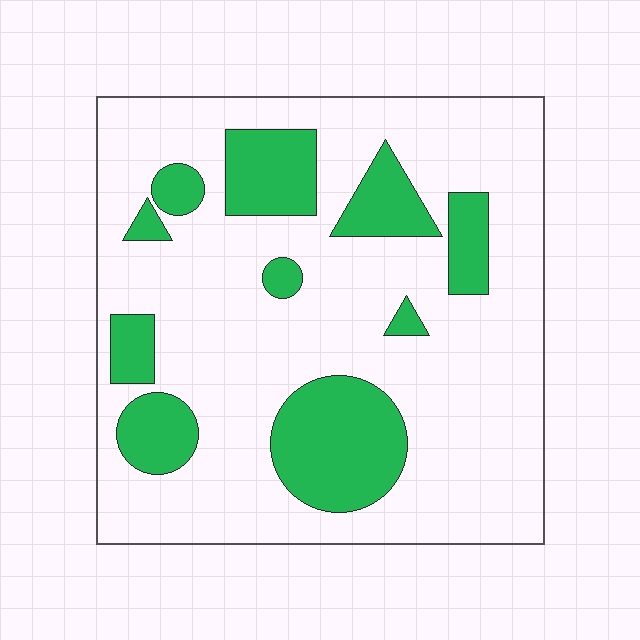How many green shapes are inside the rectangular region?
10.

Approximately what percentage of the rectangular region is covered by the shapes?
Approximately 25%.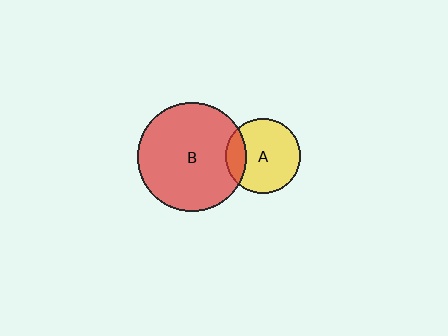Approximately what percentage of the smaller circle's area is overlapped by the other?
Approximately 20%.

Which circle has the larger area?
Circle B (red).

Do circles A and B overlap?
Yes.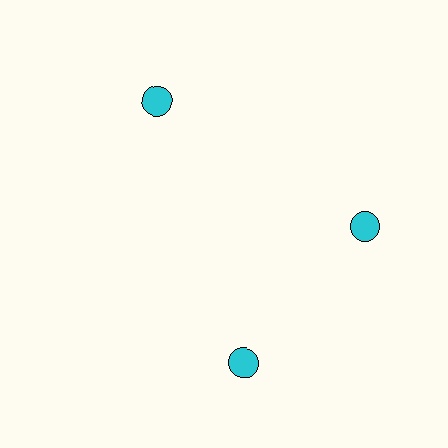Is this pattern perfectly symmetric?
No. The 3 cyan circles are arranged in a ring, but one element near the 7 o'clock position is rotated out of alignment along the ring, breaking the 3-fold rotational symmetry.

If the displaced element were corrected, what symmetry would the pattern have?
It would have 3-fold rotational symmetry — the pattern would map onto itself every 120 degrees.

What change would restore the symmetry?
The symmetry would be restored by rotating it back into even spacing with its neighbors so that all 3 circles sit at equal angles and equal distance from the center.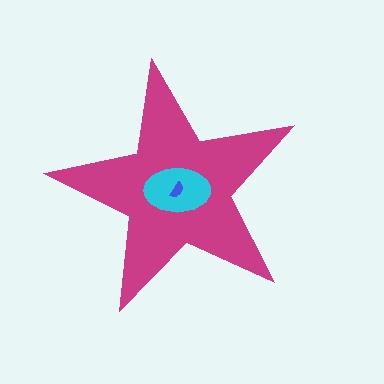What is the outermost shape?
The magenta star.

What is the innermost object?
The blue semicircle.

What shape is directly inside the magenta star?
The cyan ellipse.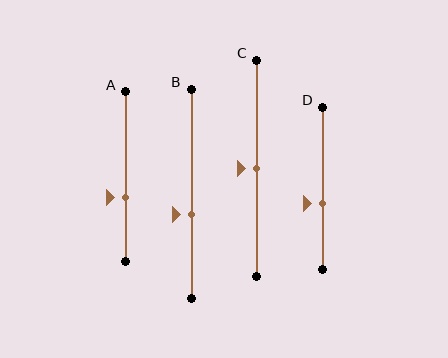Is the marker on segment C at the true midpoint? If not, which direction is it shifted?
Yes, the marker on segment C is at the true midpoint.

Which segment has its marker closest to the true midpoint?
Segment C has its marker closest to the true midpoint.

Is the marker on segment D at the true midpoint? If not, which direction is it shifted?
No, the marker on segment D is shifted downward by about 9% of the segment length.